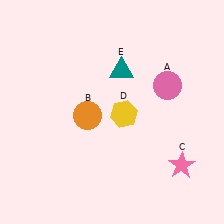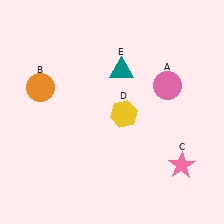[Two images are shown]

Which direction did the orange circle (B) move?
The orange circle (B) moved left.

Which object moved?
The orange circle (B) moved left.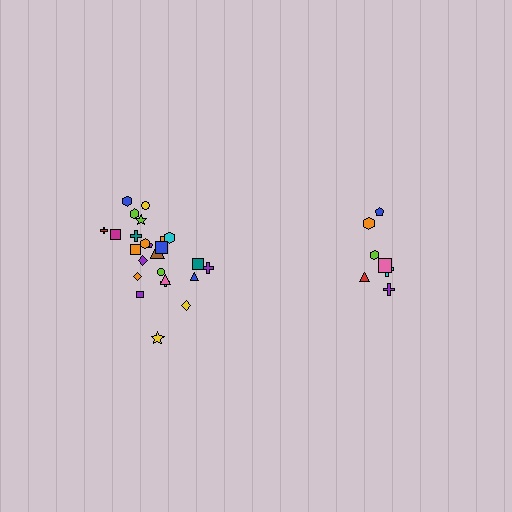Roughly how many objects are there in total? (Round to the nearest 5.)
Roughly 30 objects in total.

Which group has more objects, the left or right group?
The left group.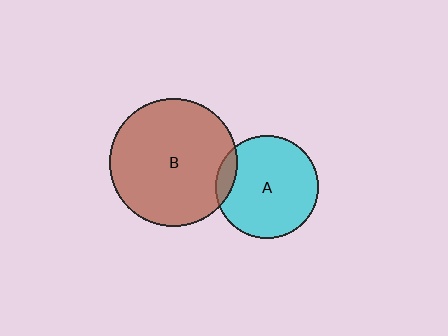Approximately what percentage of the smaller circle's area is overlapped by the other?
Approximately 10%.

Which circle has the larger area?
Circle B (brown).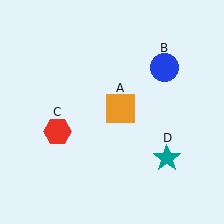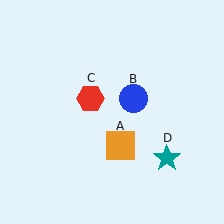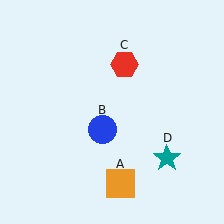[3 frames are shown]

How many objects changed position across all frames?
3 objects changed position: orange square (object A), blue circle (object B), red hexagon (object C).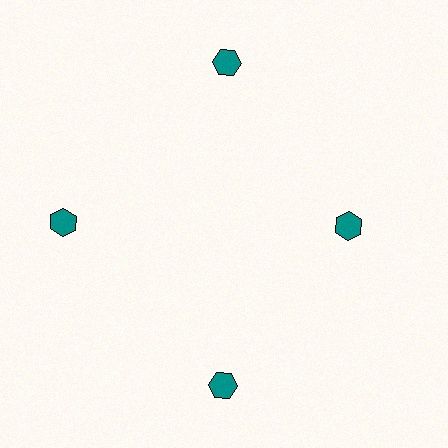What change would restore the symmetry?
The symmetry would be restored by moving it outward, back onto the ring so that all 4 hexagons sit at equal angles and equal distance from the center.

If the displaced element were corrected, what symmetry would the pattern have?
It would have 4-fold rotational symmetry — the pattern would map onto itself every 90 degrees.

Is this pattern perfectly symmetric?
No. The 4 teal hexagons are arranged in a ring, but one element near the 3 o'clock position is pulled inward toward the center, breaking the 4-fold rotational symmetry.